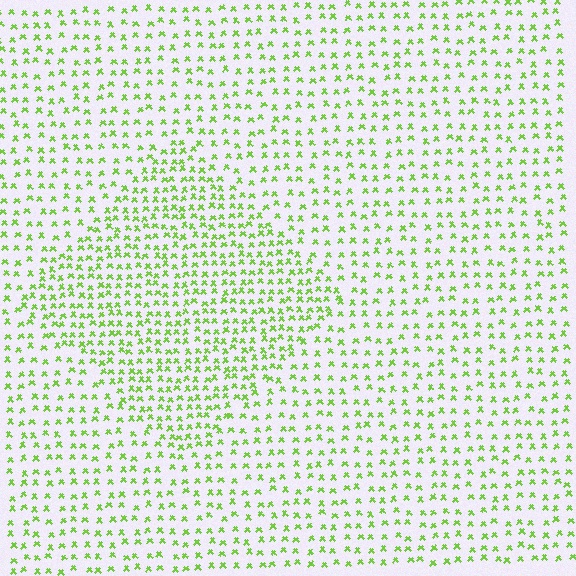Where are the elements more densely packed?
The elements are more densely packed inside the diamond boundary.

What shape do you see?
I see a diamond.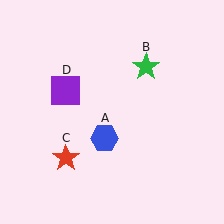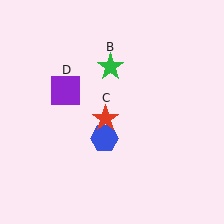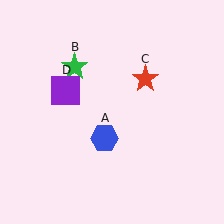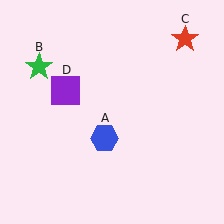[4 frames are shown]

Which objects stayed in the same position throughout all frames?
Blue hexagon (object A) and purple square (object D) remained stationary.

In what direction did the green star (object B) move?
The green star (object B) moved left.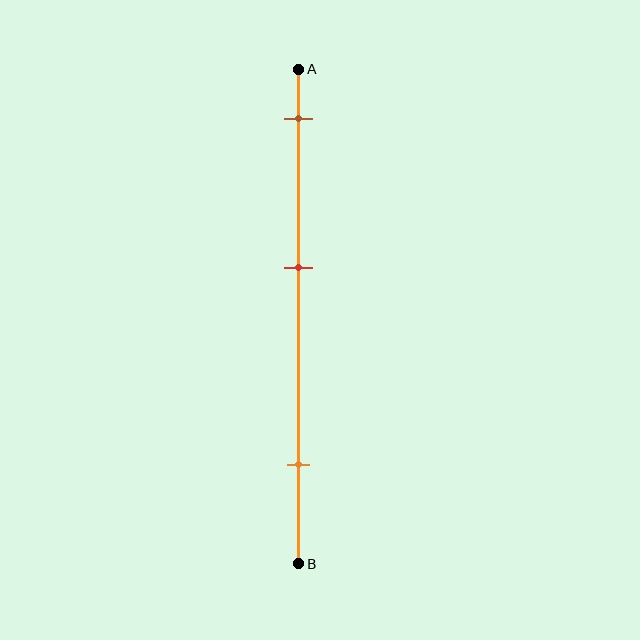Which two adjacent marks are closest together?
The brown and red marks are the closest adjacent pair.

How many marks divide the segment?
There are 3 marks dividing the segment.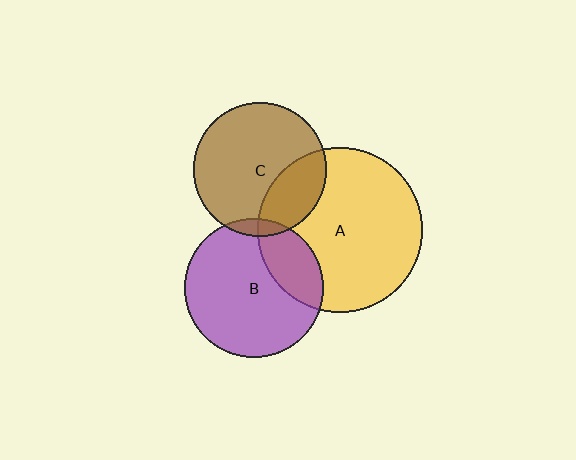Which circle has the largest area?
Circle A (yellow).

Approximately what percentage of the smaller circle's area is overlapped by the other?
Approximately 5%.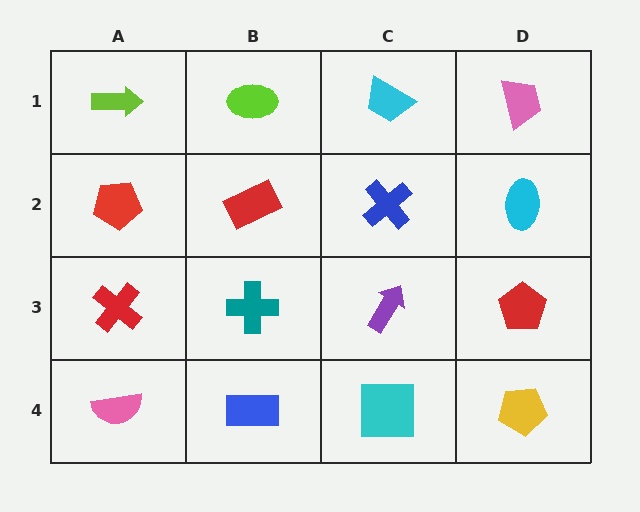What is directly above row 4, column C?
A purple arrow.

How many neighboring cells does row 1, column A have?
2.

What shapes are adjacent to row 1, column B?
A red rectangle (row 2, column B), a lime arrow (row 1, column A), a cyan trapezoid (row 1, column C).